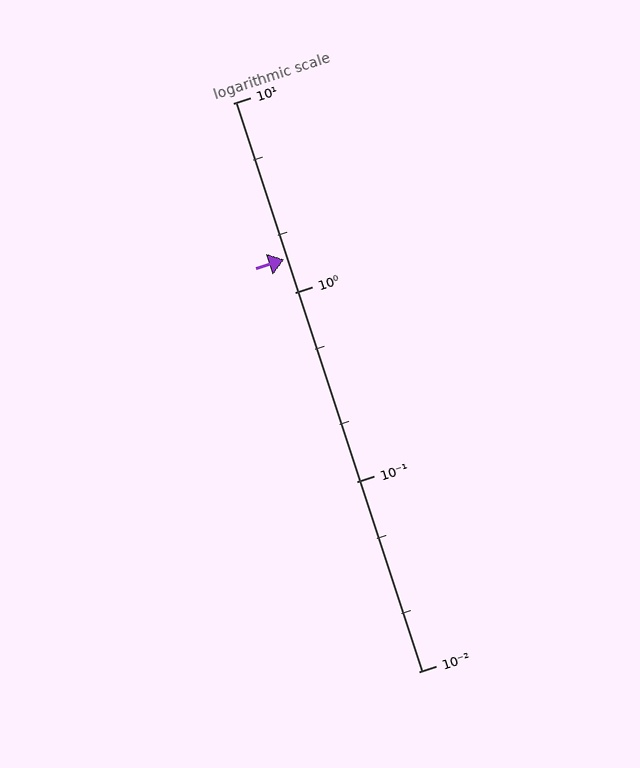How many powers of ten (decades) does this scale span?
The scale spans 3 decades, from 0.01 to 10.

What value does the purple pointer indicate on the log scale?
The pointer indicates approximately 1.5.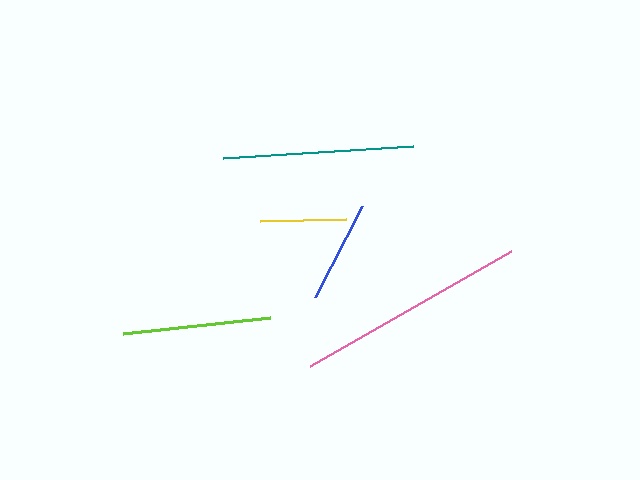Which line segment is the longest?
The pink line is the longest at approximately 232 pixels.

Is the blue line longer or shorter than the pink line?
The pink line is longer than the blue line.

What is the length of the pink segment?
The pink segment is approximately 232 pixels long.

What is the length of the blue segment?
The blue segment is approximately 102 pixels long.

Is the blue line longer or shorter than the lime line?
The lime line is longer than the blue line.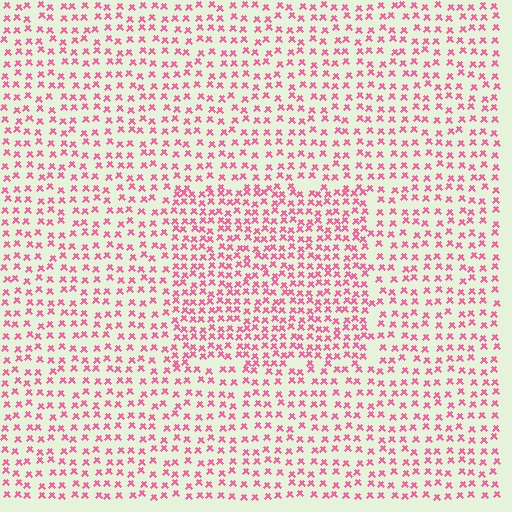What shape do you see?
I see a rectangle.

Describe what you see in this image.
The image contains small pink elements arranged at two different densities. A rectangle-shaped region is visible where the elements are more densely packed than the surrounding area.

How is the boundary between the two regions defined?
The boundary is defined by a change in element density (approximately 1.6x ratio). All elements are the same color, size, and shape.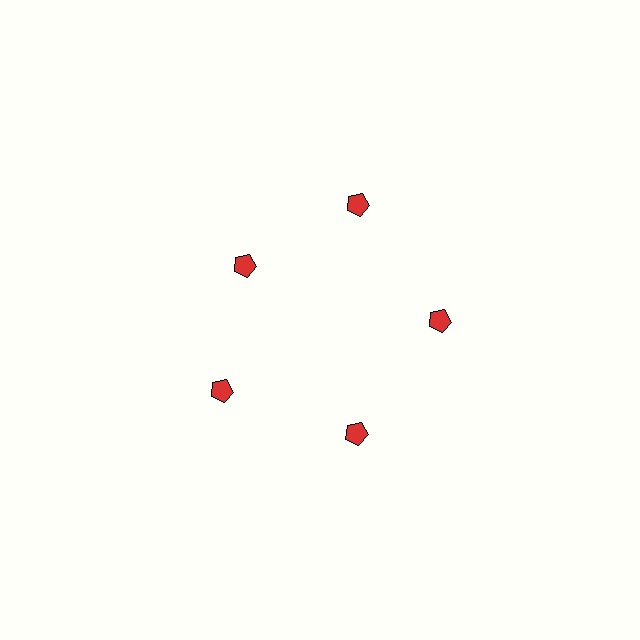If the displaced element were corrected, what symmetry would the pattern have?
It would have 5-fold rotational symmetry — the pattern would map onto itself every 72 degrees.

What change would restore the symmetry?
The symmetry would be restored by moving it outward, back onto the ring so that all 5 pentagons sit at equal angles and equal distance from the center.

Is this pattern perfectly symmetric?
No. The 5 red pentagons are arranged in a ring, but one element near the 10 o'clock position is pulled inward toward the center, breaking the 5-fold rotational symmetry.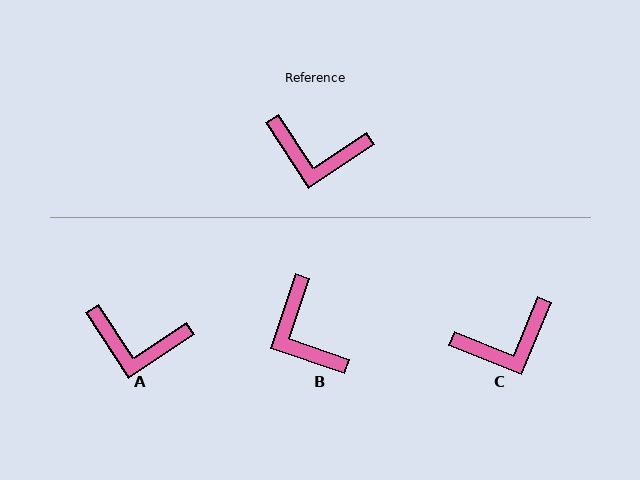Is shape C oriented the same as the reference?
No, it is off by about 34 degrees.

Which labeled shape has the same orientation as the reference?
A.